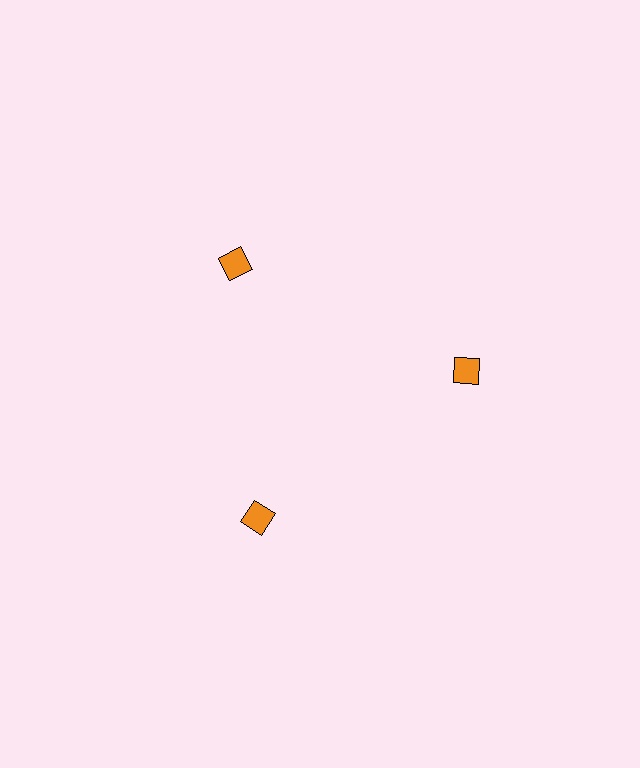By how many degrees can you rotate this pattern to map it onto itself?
The pattern maps onto itself every 120 degrees of rotation.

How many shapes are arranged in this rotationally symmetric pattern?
There are 3 shapes, arranged in 3 groups of 1.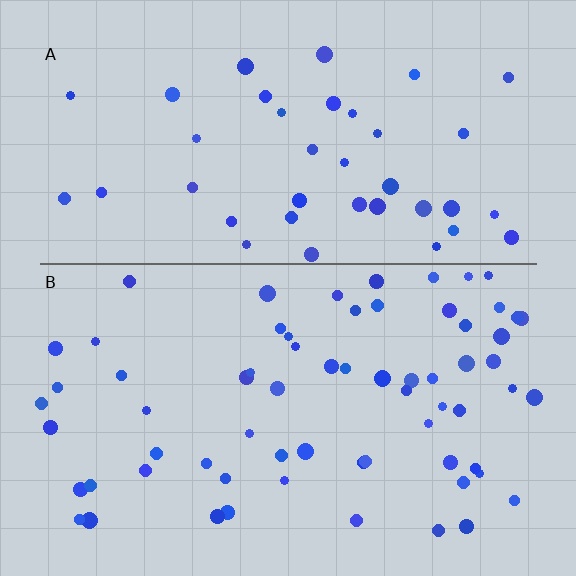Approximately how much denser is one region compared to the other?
Approximately 1.7× — region B over region A.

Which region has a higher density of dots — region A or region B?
B (the bottom).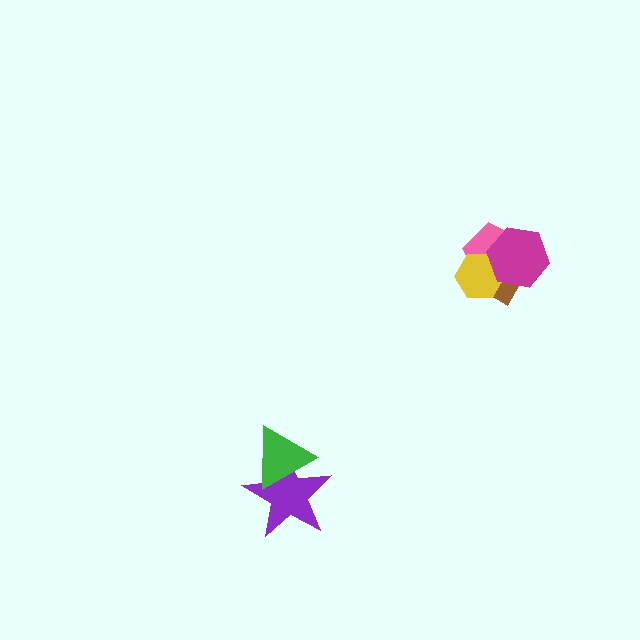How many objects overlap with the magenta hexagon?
3 objects overlap with the magenta hexagon.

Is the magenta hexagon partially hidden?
No, no other shape covers it.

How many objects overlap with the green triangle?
1 object overlaps with the green triangle.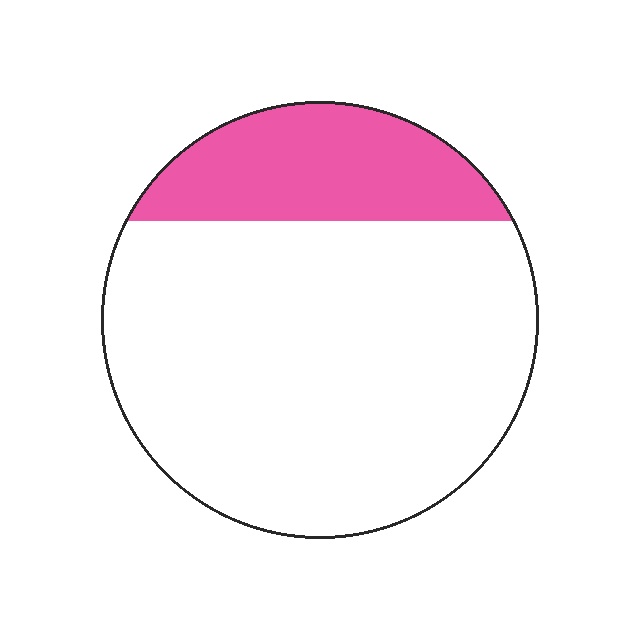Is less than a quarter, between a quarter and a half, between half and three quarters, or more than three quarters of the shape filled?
Less than a quarter.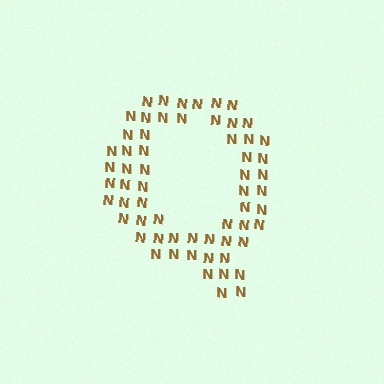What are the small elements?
The small elements are letter N's.